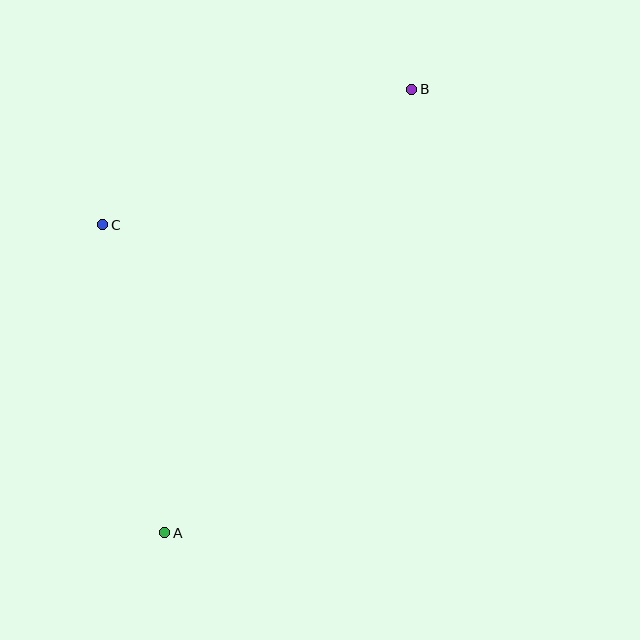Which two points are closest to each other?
Points A and C are closest to each other.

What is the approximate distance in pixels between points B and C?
The distance between B and C is approximately 337 pixels.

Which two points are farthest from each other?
Points A and B are farthest from each other.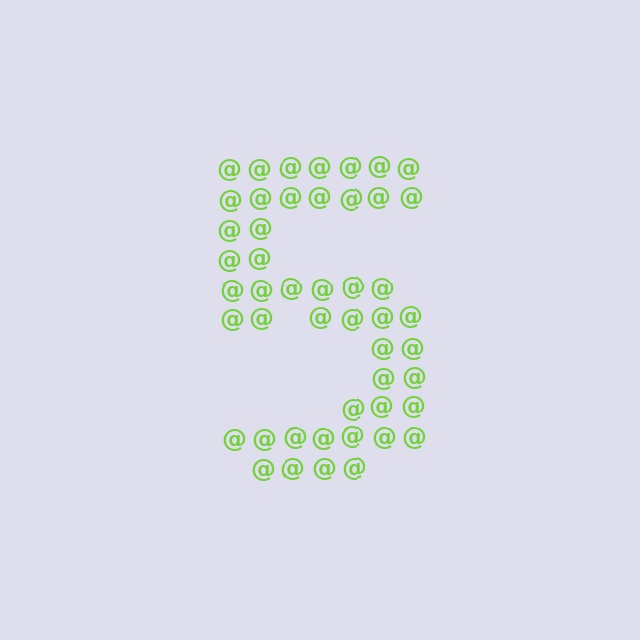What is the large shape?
The large shape is the digit 5.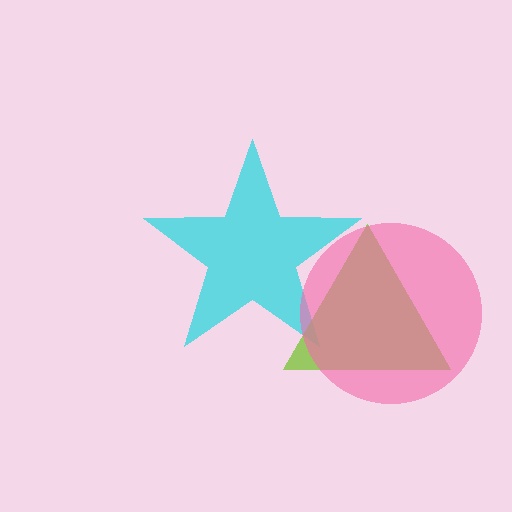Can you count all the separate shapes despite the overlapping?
Yes, there are 3 separate shapes.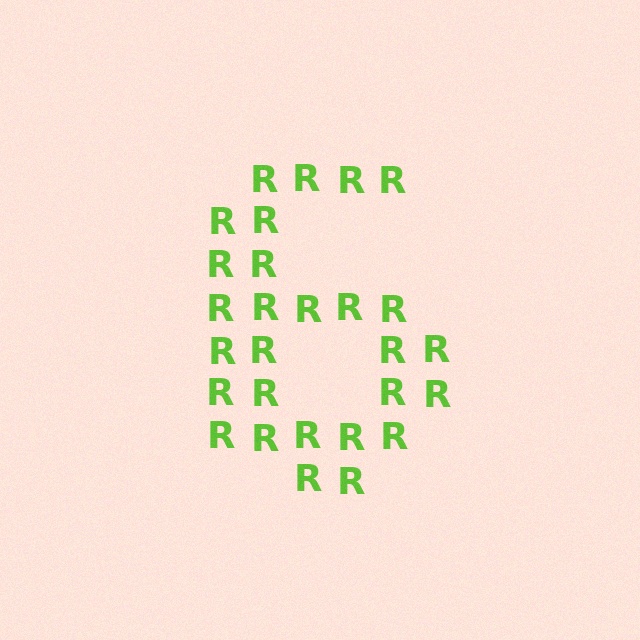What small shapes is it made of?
It is made of small letter R's.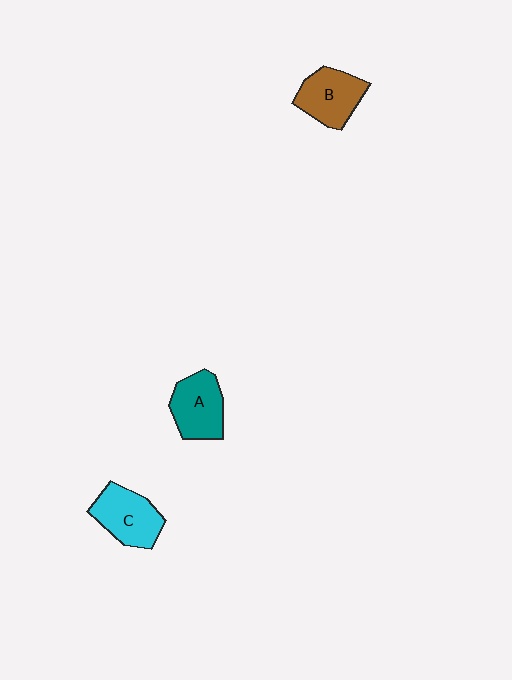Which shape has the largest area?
Shape C (cyan).